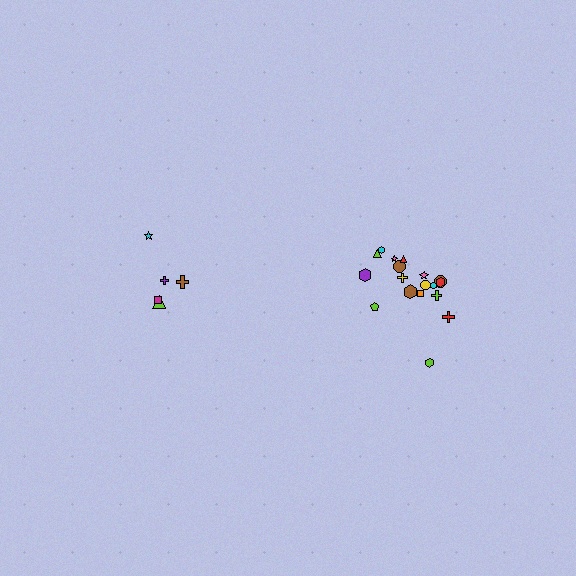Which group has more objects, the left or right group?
The right group.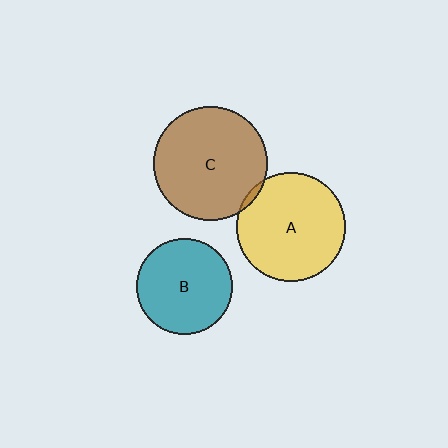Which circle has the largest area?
Circle C (brown).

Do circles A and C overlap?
Yes.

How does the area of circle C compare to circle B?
Approximately 1.4 times.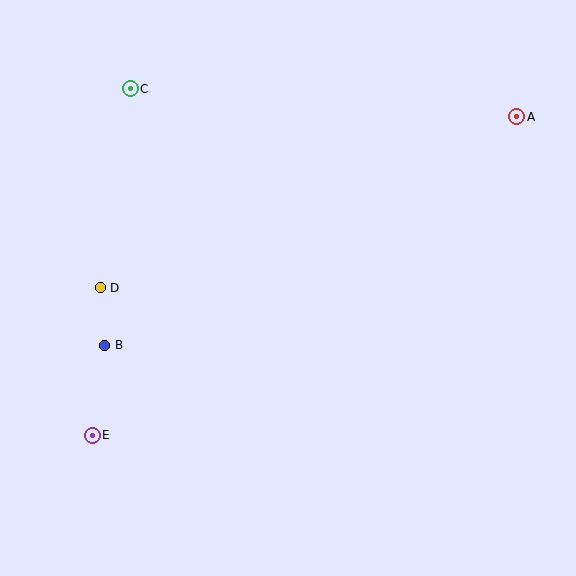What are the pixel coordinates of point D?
Point D is at (100, 288).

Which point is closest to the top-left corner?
Point C is closest to the top-left corner.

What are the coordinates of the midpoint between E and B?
The midpoint between E and B is at (99, 390).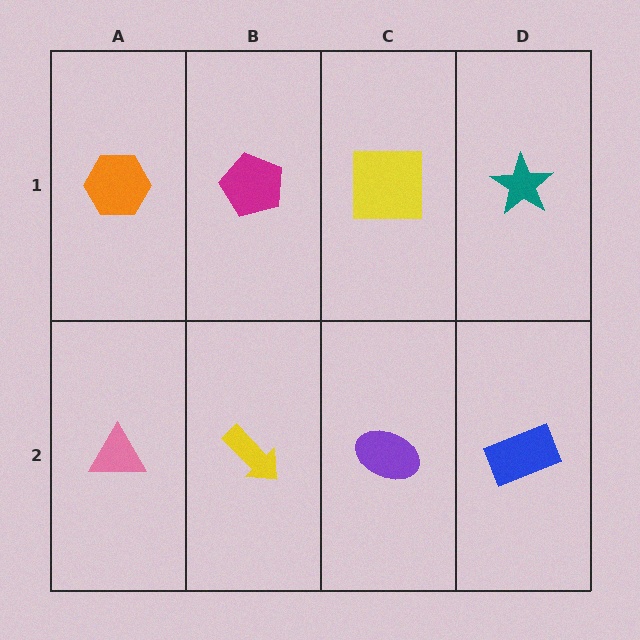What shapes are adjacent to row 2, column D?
A teal star (row 1, column D), a purple ellipse (row 2, column C).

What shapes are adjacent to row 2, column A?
An orange hexagon (row 1, column A), a yellow arrow (row 2, column B).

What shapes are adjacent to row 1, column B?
A yellow arrow (row 2, column B), an orange hexagon (row 1, column A), a yellow square (row 1, column C).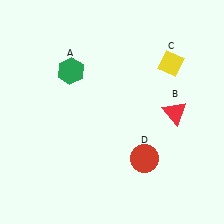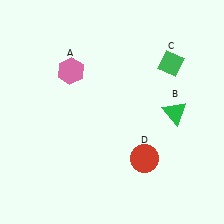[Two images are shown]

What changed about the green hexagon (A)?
In Image 1, A is green. In Image 2, it changed to pink.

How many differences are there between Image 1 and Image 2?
There are 3 differences between the two images.